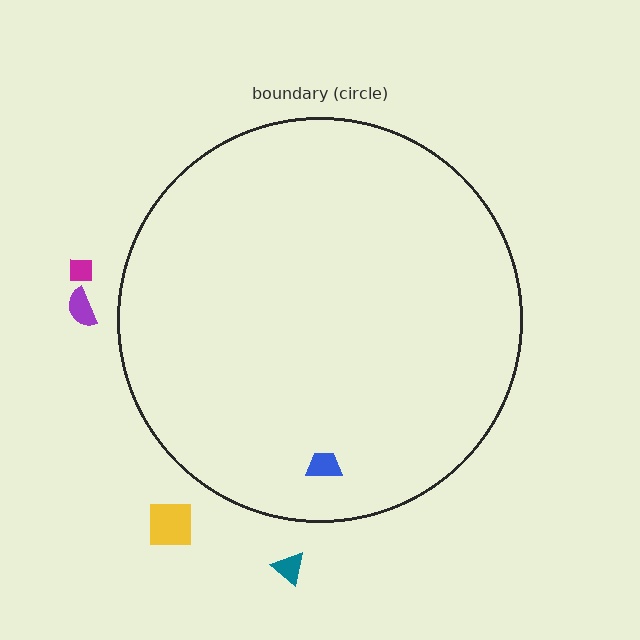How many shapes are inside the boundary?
1 inside, 4 outside.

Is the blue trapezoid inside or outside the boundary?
Inside.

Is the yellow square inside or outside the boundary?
Outside.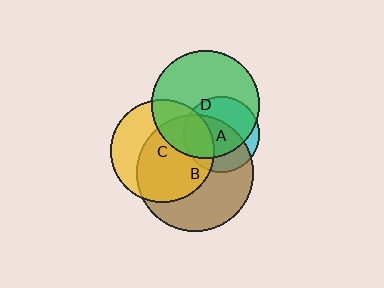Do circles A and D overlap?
Yes.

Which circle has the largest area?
Circle B (brown).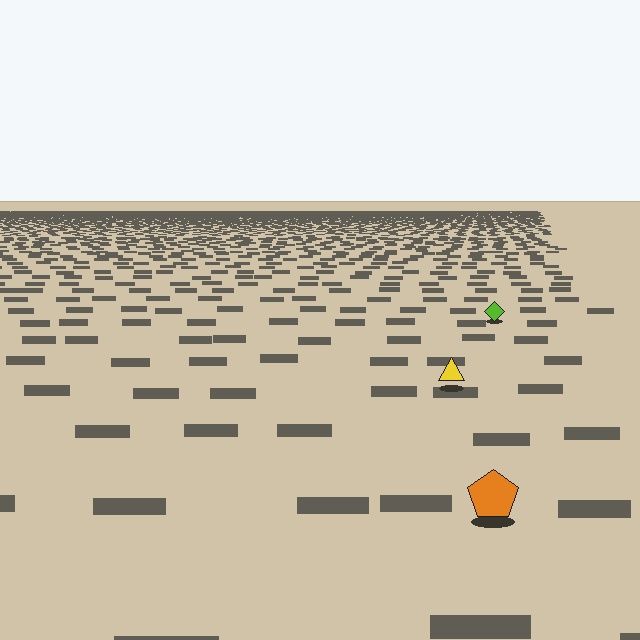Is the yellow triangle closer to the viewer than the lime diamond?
Yes. The yellow triangle is closer — you can tell from the texture gradient: the ground texture is coarser near it.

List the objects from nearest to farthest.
From nearest to farthest: the orange pentagon, the yellow triangle, the lime diamond.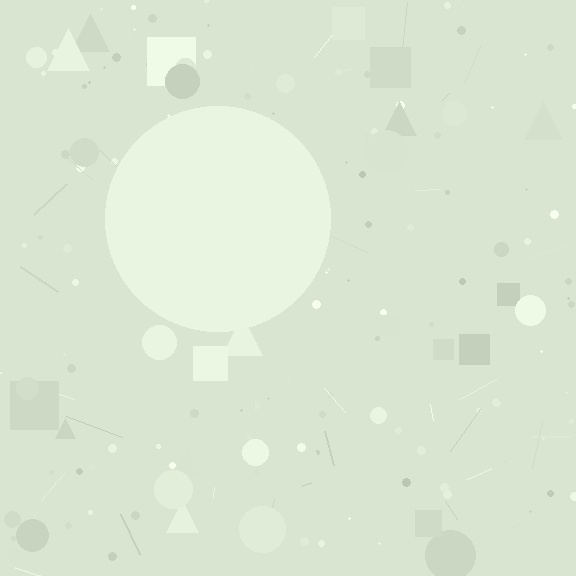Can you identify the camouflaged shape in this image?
The camouflaged shape is a circle.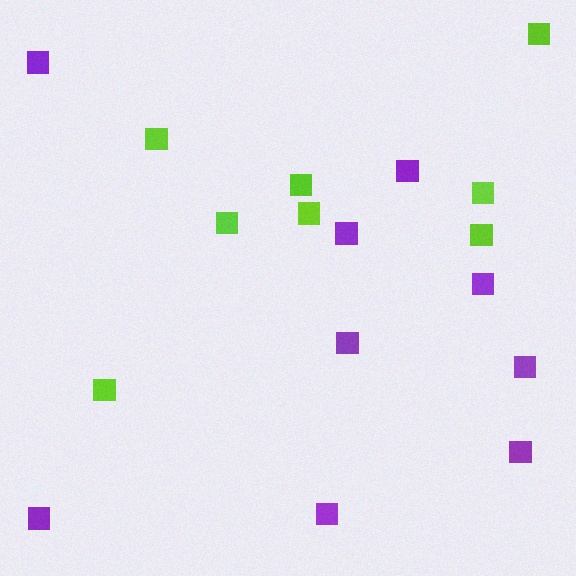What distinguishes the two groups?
There are 2 groups: one group of purple squares (9) and one group of lime squares (8).